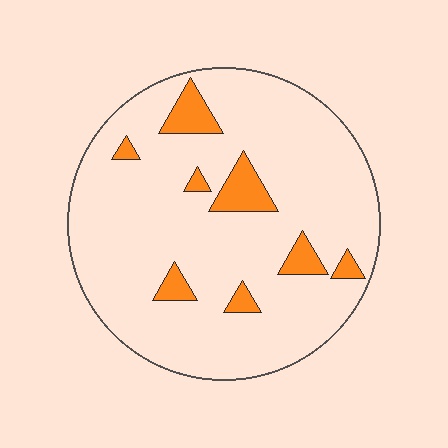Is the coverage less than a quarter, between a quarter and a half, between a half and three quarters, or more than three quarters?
Less than a quarter.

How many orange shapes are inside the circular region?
8.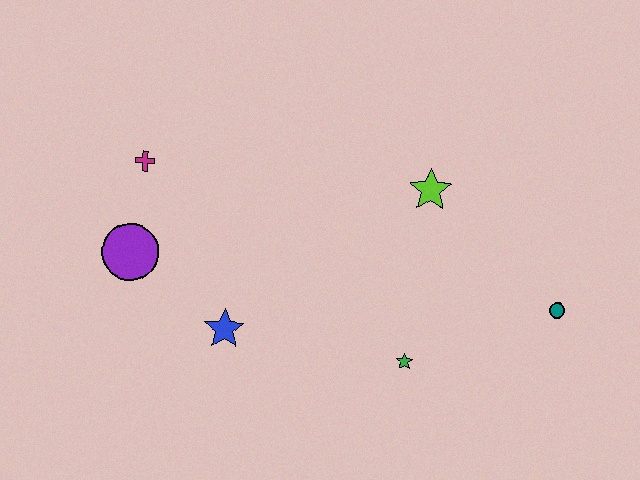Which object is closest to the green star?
The teal circle is closest to the green star.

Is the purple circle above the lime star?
No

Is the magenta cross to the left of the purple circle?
No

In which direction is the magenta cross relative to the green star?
The magenta cross is to the left of the green star.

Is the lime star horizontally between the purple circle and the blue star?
No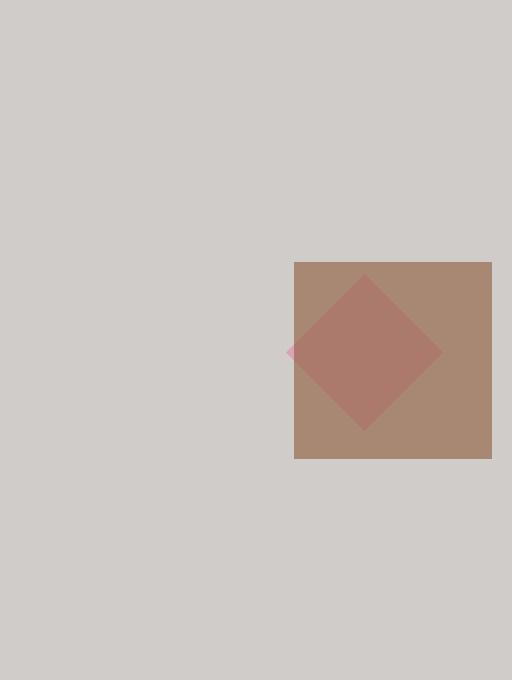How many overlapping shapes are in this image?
There are 2 overlapping shapes in the image.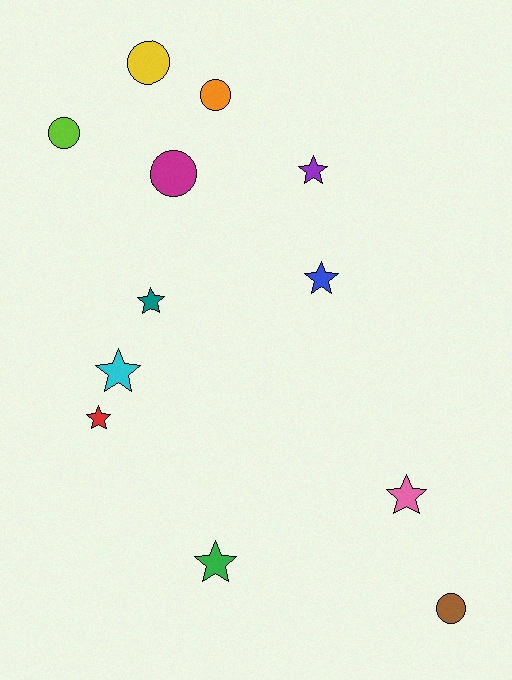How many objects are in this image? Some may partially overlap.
There are 12 objects.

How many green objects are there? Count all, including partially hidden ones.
There is 1 green object.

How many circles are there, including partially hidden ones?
There are 5 circles.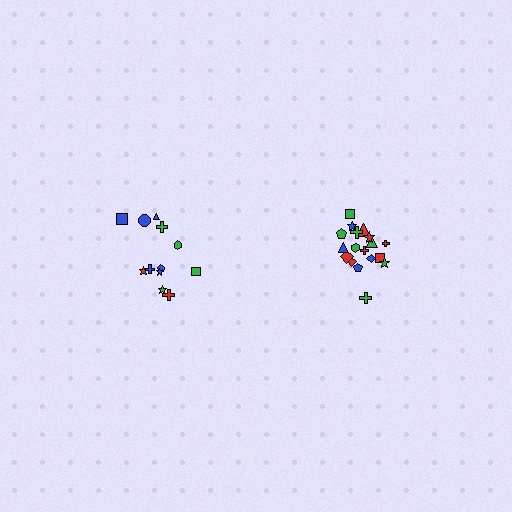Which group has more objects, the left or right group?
The right group.